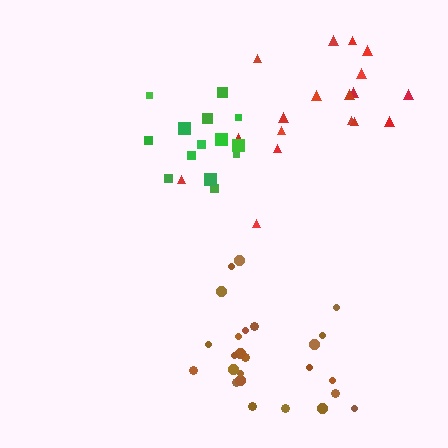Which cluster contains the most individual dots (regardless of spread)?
Brown (25).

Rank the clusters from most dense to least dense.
brown, green, red.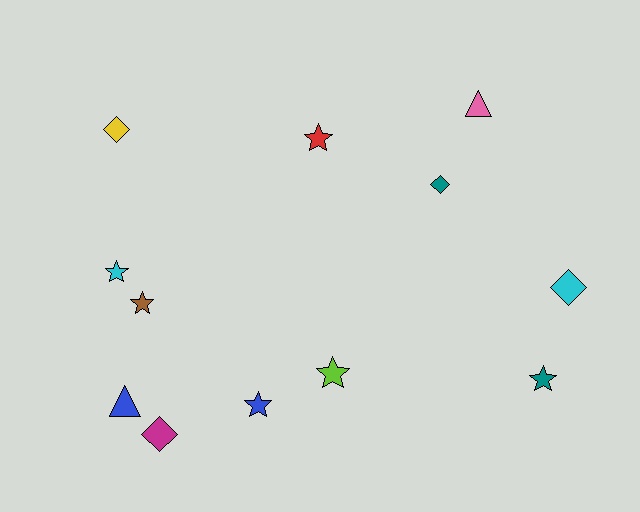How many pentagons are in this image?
There are no pentagons.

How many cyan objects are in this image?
There are 2 cyan objects.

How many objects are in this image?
There are 12 objects.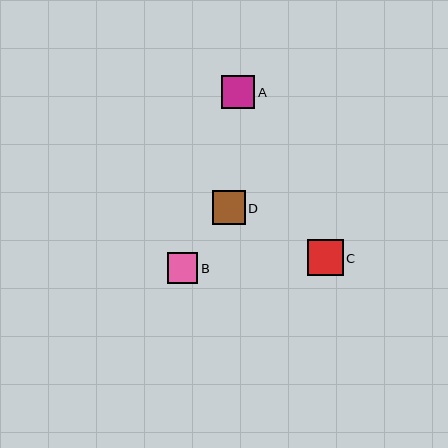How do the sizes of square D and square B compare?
Square D and square B are approximately the same size.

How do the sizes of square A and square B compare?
Square A and square B are approximately the same size.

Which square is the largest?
Square C is the largest with a size of approximately 36 pixels.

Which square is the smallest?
Square B is the smallest with a size of approximately 30 pixels.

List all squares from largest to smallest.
From largest to smallest: C, D, A, B.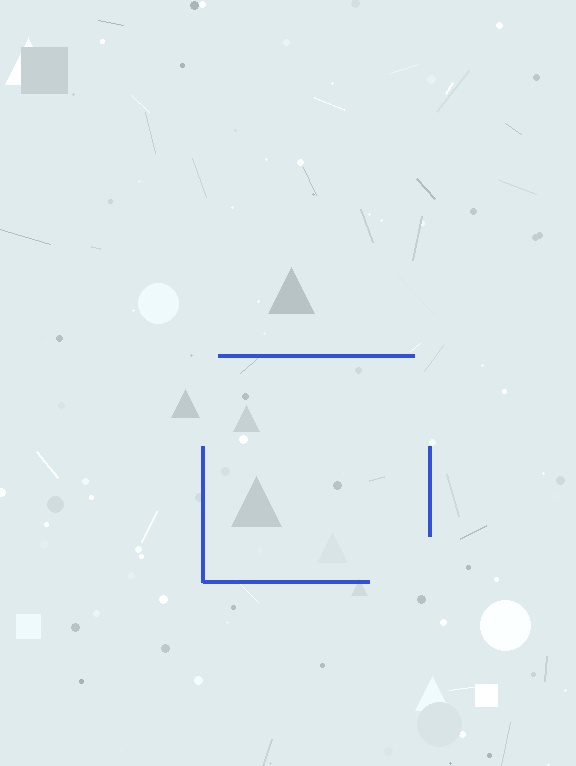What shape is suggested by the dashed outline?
The dashed outline suggests a square.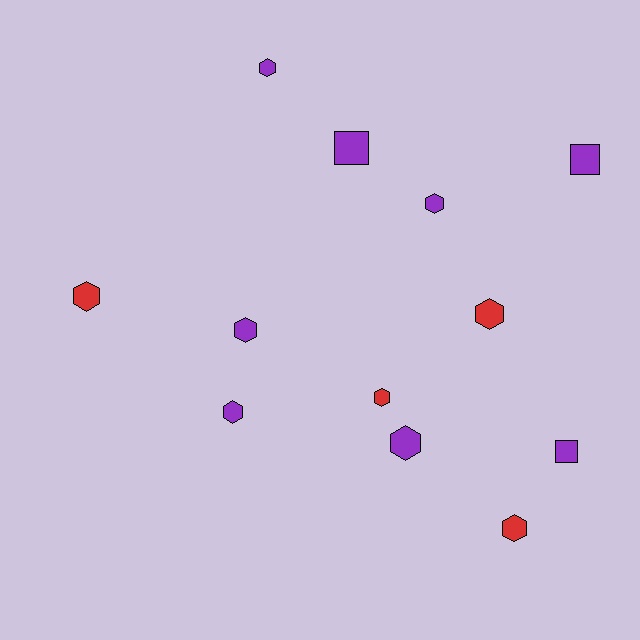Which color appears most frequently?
Purple, with 8 objects.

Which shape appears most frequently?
Hexagon, with 9 objects.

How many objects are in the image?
There are 12 objects.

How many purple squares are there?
There are 3 purple squares.